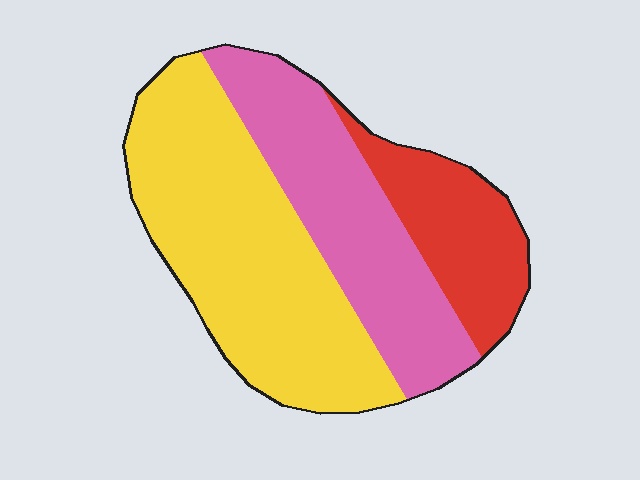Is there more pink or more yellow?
Yellow.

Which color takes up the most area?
Yellow, at roughly 50%.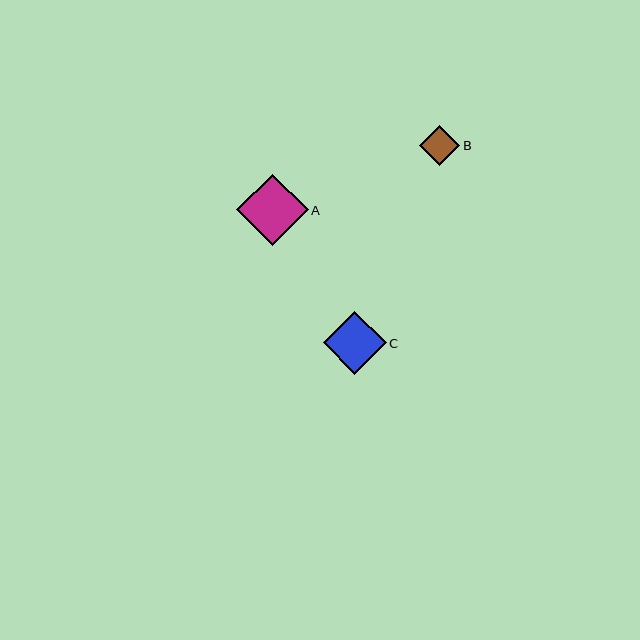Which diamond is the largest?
Diamond A is the largest with a size of approximately 71 pixels.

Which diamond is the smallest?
Diamond B is the smallest with a size of approximately 40 pixels.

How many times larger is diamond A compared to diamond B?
Diamond A is approximately 1.8 times the size of diamond B.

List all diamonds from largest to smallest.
From largest to smallest: A, C, B.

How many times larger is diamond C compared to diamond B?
Diamond C is approximately 1.6 times the size of diamond B.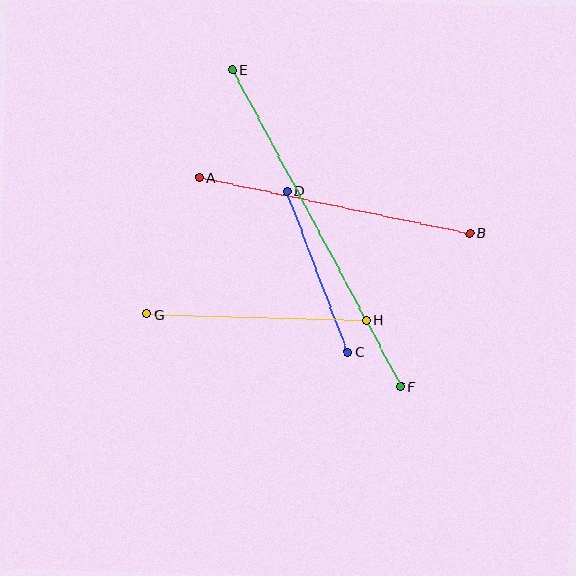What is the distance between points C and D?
The distance is approximately 172 pixels.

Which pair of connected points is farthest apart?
Points E and F are farthest apart.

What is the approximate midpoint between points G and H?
The midpoint is at approximately (257, 317) pixels.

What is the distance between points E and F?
The distance is approximately 359 pixels.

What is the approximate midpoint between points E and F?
The midpoint is at approximately (316, 228) pixels.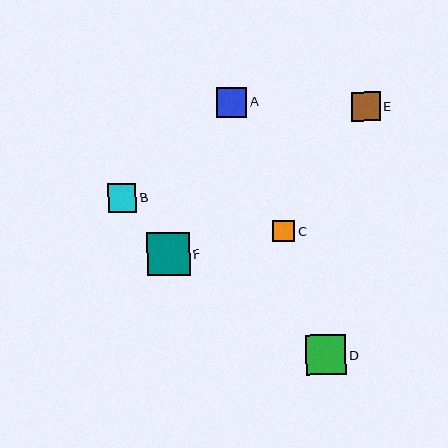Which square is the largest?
Square F is the largest with a size of approximately 43 pixels.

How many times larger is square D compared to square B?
Square D is approximately 1.4 times the size of square B.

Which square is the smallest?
Square C is the smallest with a size of approximately 22 pixels.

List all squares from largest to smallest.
From largest to smallest: F, D, A, E, B, C.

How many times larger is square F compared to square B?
Square F is approximately 1.5 times the size of square B.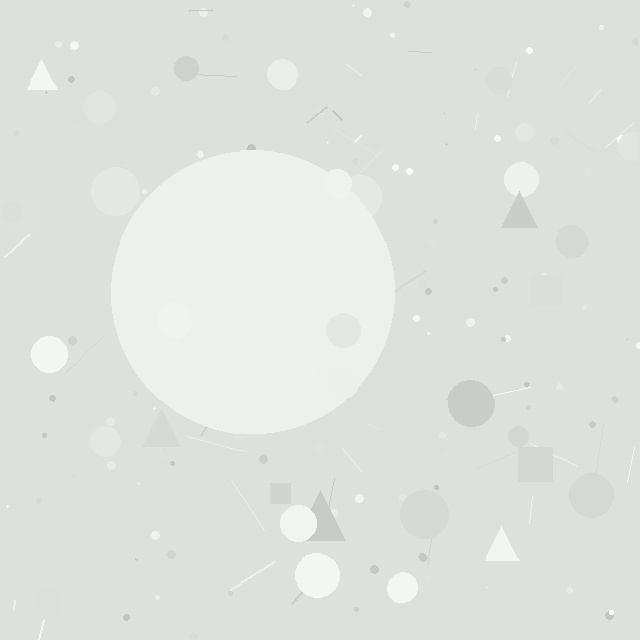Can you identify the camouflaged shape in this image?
The camouflaged shape is a circle.